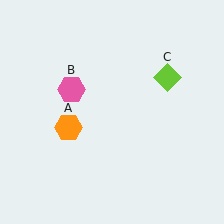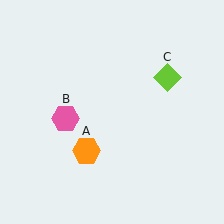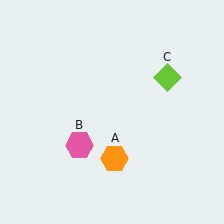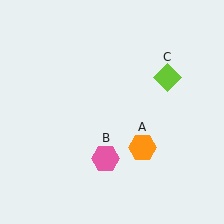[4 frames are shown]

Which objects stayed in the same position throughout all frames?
Lime diamond (object C) remained stationary.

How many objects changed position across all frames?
2 objects changed position: orange hexagon (object A), pink hexagon (object B).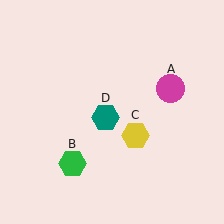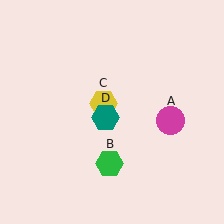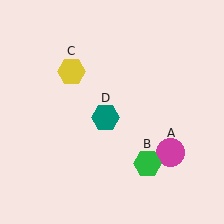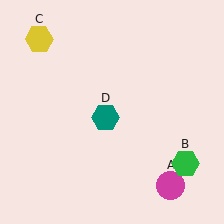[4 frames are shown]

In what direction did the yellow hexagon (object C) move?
The yellow hexagon (object C) moved up and to the left.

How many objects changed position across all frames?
3 objects changed position: magenta circle (object A), green hexagon (object B), yellow hexagon (object C).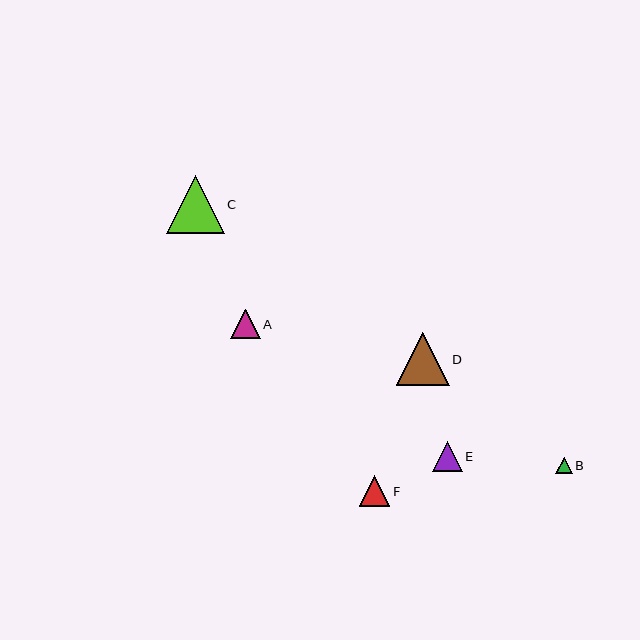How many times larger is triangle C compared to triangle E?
Triangle C is approximately 2.0 times the size of triangle E.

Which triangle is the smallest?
Triangle B is the smallest with a size of approximately 16 pixels.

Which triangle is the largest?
Triangle C is the largest with a size of approximately 58 pixels.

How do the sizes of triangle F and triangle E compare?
Triangle F and triangle E are approximately the same size.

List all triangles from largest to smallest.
From largest to smallest: C, D, F, A, E, B.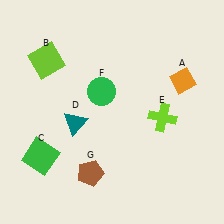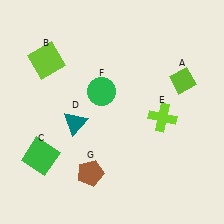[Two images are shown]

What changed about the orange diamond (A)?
In Image 1, A is orange. In Image 2, it changed to lime.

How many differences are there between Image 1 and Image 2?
There is 1 difference between the two images.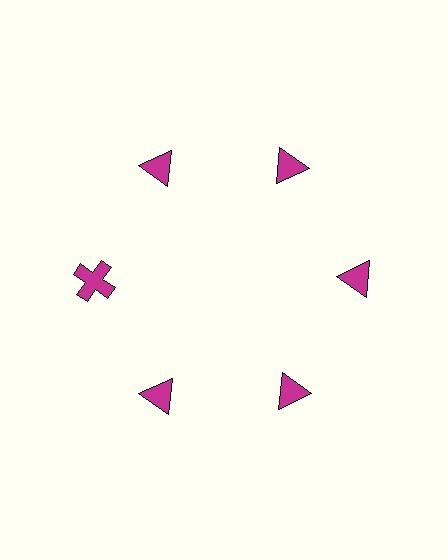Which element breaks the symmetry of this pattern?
The magenta cross at roughly the 9 o'clock position breaks the symmetry. All other shapes are magenta triangles.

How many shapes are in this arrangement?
There are 6 shapes arranged in a ring pattern.